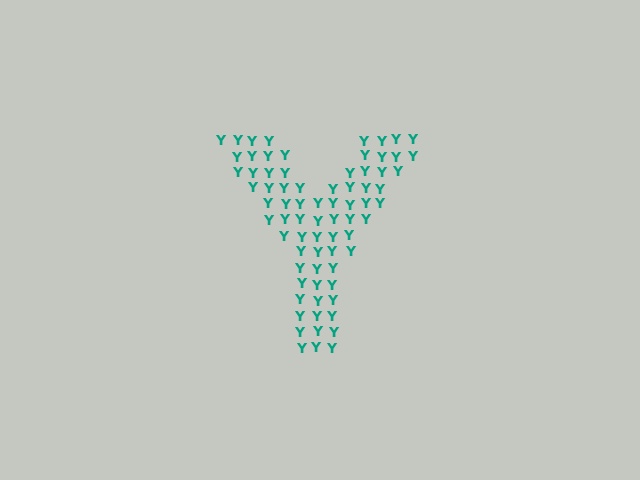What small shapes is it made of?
It is made of small letter Y's.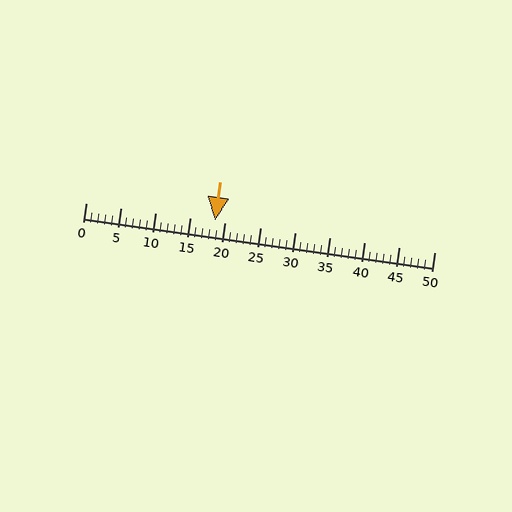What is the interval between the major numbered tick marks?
The major tick marks are spaced 5 units apart.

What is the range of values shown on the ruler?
The ruler shows values from 0 to 50.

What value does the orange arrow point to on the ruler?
The orange arrow points to approximately 18.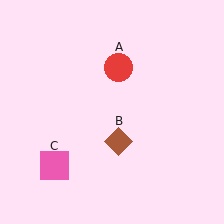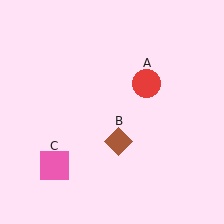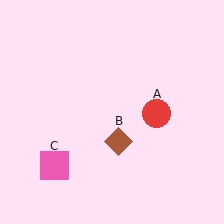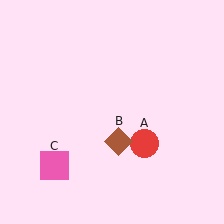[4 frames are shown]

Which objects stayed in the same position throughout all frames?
Brown diamond (object B) and pink square (object C) remained stationary.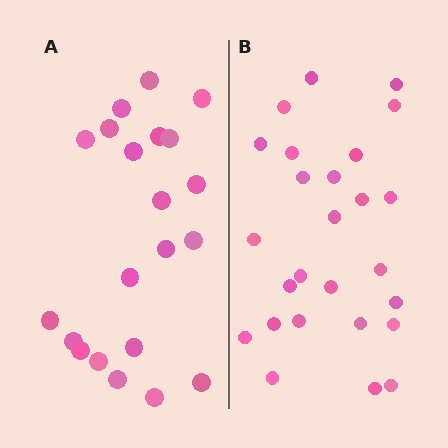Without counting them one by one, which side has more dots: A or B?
Region B (the right region) has more dots.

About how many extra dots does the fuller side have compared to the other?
Region B has about 5 more dots than region A.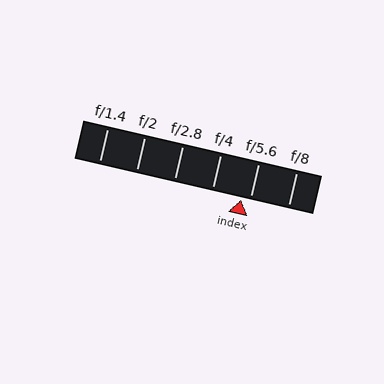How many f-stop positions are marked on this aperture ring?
There are 6 f-stop positions marked.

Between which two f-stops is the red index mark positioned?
The index mark is between f/4 and f/5.6.